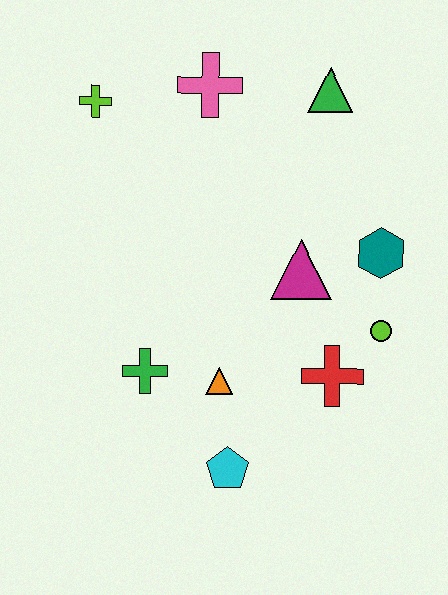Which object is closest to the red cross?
The lime circle is closest to the red cross.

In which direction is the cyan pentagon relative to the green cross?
The cyan pentagon is below the green cross.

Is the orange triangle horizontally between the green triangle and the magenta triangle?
No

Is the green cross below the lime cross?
Yes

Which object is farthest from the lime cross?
The cyan pentagon is farthest from the lime cross.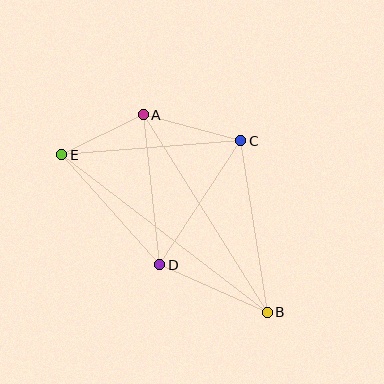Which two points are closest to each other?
Points A and E are closest to each other.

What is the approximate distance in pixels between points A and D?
The distance between A and D is approximately 150 pixels.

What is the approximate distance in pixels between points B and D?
The distance between B and D is approximately 118 pixels.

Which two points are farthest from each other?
Points B and E are farthest from each other.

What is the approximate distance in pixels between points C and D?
The distance between C and D is approximately 148 pixels.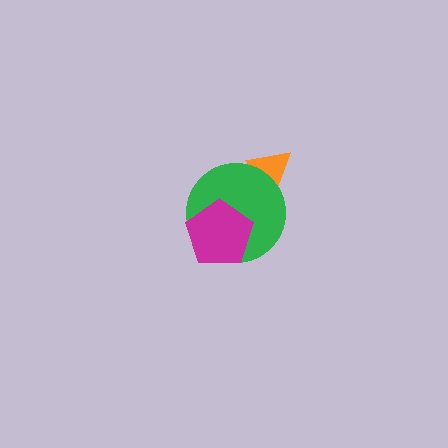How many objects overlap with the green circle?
2 objects overlap with the green circle.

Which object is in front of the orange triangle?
The green circle is in front of the orange triangle.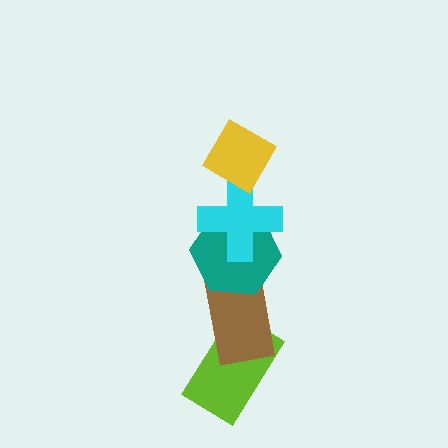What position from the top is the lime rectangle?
The lime rectangle is 5th from the top.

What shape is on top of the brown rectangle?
The teal hexagon is on top of the brown rectangle.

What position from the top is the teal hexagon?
The teal hexagon is 3rd from the top.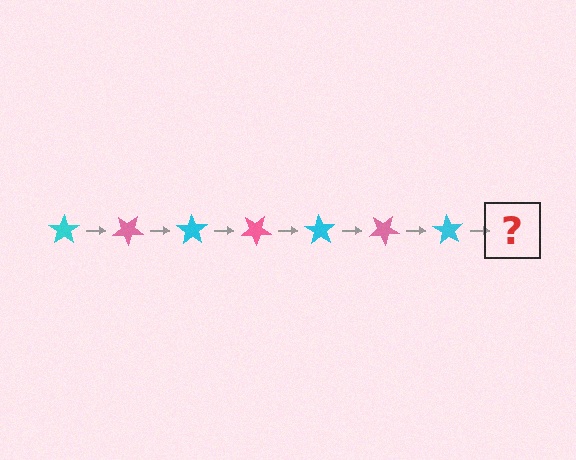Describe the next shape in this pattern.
It should be a pink star, rotated 245 degrees from the start.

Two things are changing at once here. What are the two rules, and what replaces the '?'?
The two rules are that it rotates 35 degrees each step and the color cycles through cyan and pink. The '?' should be a pink star, rotated 245 degrees from the start.